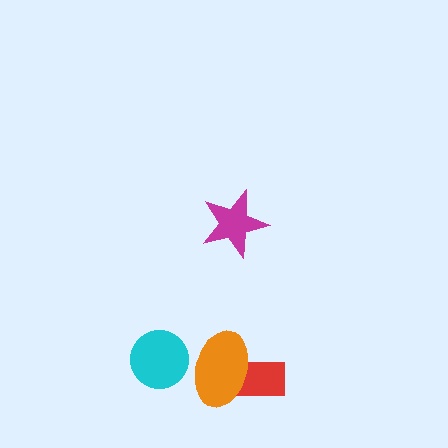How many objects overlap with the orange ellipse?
1 object overlaps with the orange ellipse.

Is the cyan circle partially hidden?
No, no other shape covers it.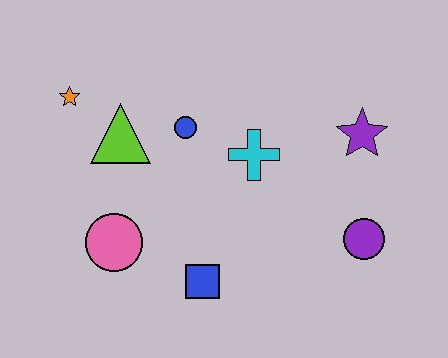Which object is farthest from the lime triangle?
The purple circle is farthest from the lime triangle.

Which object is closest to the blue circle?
The lime triangle is closest to the blue circle.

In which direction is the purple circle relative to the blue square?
The purple circle is to the right of the blue square.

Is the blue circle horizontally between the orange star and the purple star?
Yes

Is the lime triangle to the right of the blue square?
No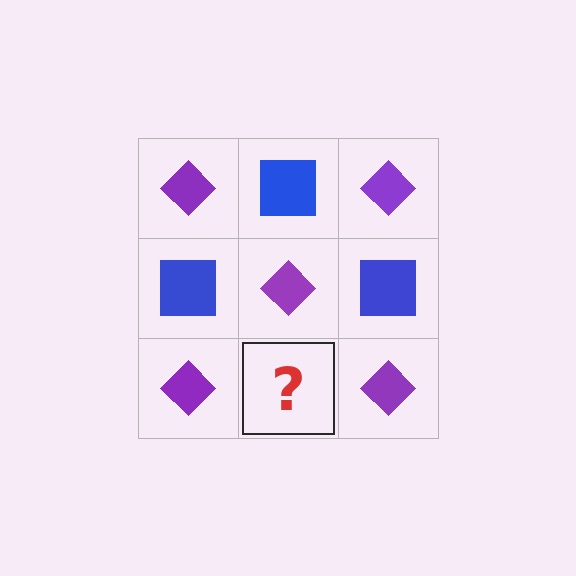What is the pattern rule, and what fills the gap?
The rule is that it alternates purple diamond and blue square in a checkerboard pattern. The gap should be filled with a blue square.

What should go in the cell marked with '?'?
The missing cell should contain a blue square.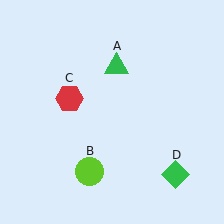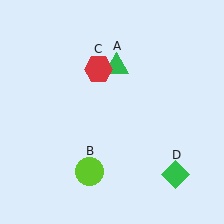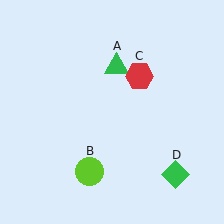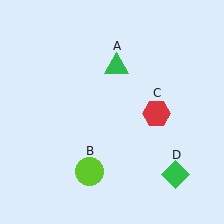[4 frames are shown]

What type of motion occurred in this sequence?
The red hexagon (object C) rotated clockwise around the center of the scene.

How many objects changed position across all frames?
1 object changed position: red hexagon (object C).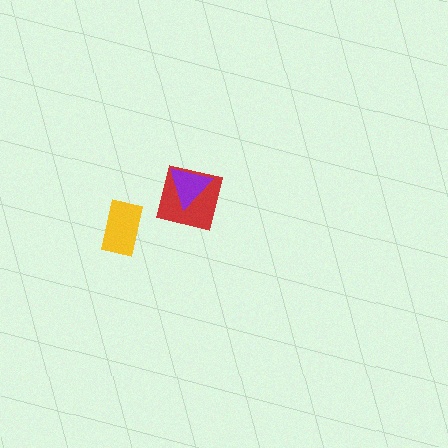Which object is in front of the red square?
The purple triangle is in front of the red square.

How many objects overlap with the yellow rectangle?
0 objects overlap with the yellow rectangle.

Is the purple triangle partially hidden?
No, no other shape covers it.